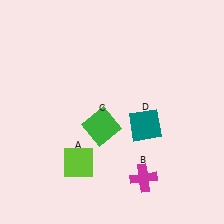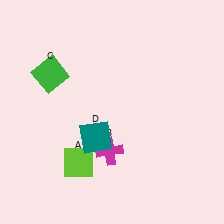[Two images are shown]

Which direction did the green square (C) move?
The green square (C) moved up.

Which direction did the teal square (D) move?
The teal square (D) moved left.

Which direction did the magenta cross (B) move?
The magenta cross (B) moved left.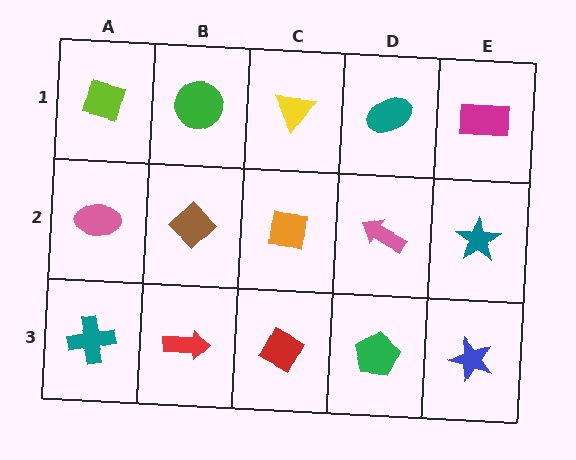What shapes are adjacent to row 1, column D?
A pink arrow (row 2, column D), a yellow triangle (row 1, column C), a magenta rectangle (row 1, column E).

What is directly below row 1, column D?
A pink arrow.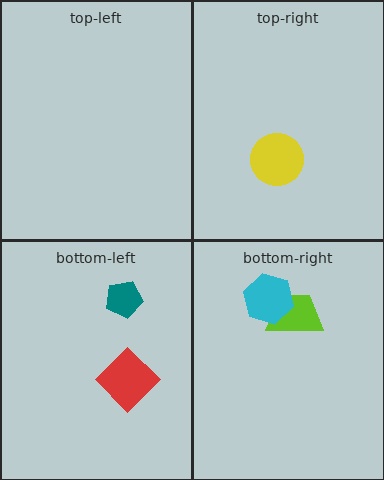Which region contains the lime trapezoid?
The bottom-right region.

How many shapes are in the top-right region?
1.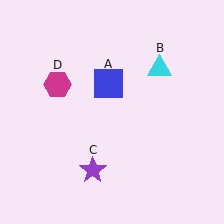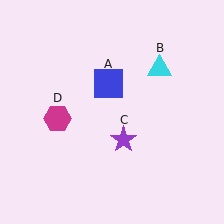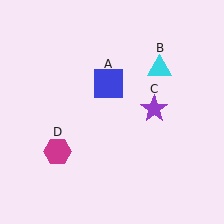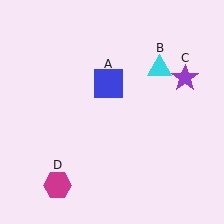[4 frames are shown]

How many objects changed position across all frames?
2 objects changed position: purple star (object C), magenta hexagon (object D).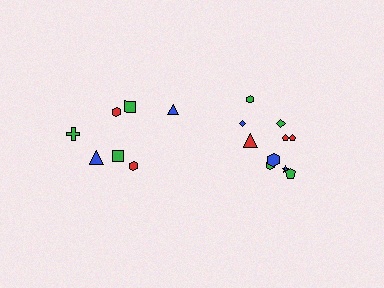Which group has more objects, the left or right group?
The right group.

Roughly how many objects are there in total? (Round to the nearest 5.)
Roughly 15 objects in total.